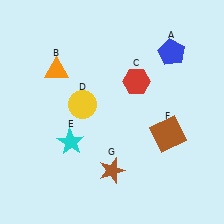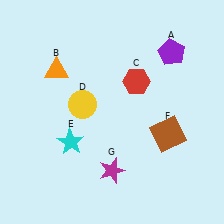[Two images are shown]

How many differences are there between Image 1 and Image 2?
There are 2 differences between the two images.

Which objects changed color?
A changed from blue to purple. G changed from brown to magenta.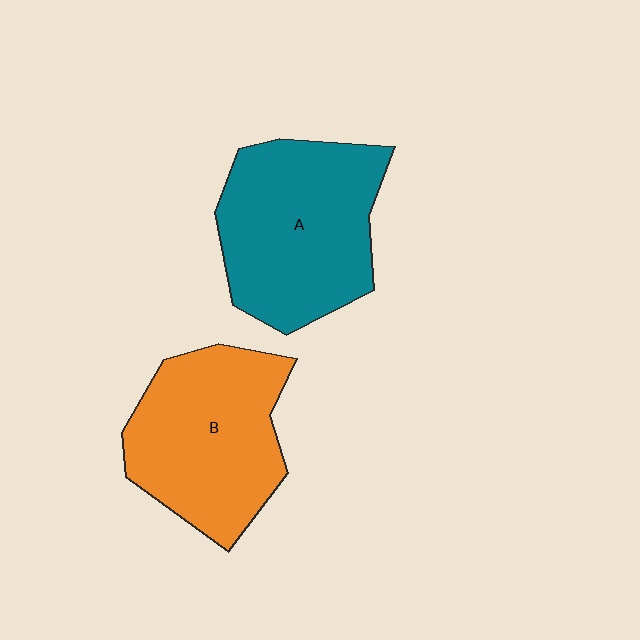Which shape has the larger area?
Shape A (teal).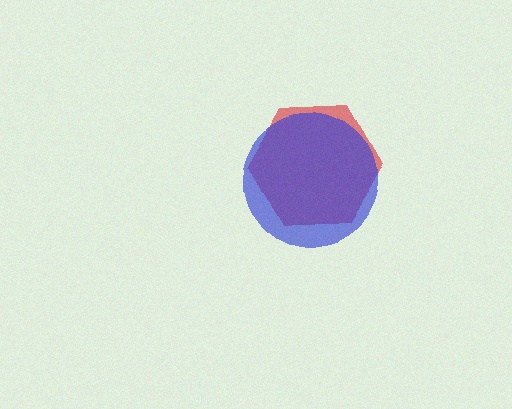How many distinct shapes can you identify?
There are 2 distinct shapes: a red hexagon, a blue circle.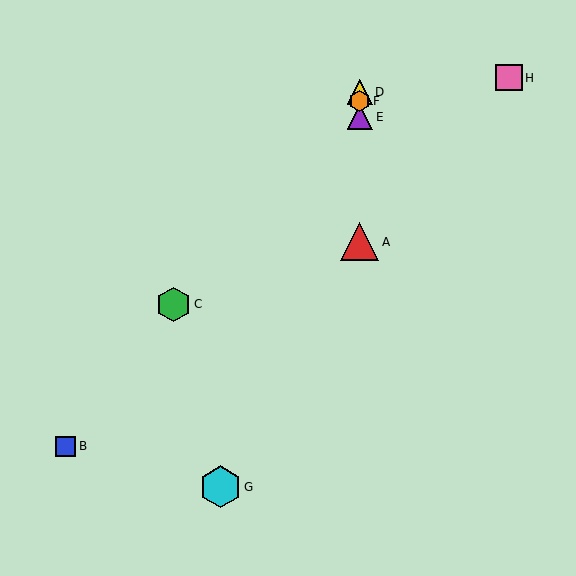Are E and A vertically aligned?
Yes, both are at x≈360.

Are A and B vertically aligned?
No, A is at x≈360 and B is at x≈65.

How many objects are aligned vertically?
4 objects (A, D, E, F) are aligned vertically.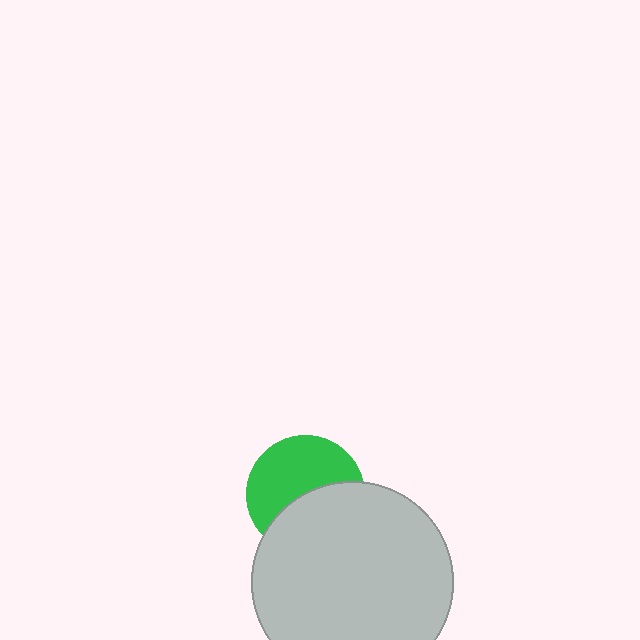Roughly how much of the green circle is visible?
About half of it is visible (roughly 55%).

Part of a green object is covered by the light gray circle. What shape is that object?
It is a circle.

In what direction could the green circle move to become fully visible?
The green circle could move up. That would shift it out from behind the light gray circle entirely.